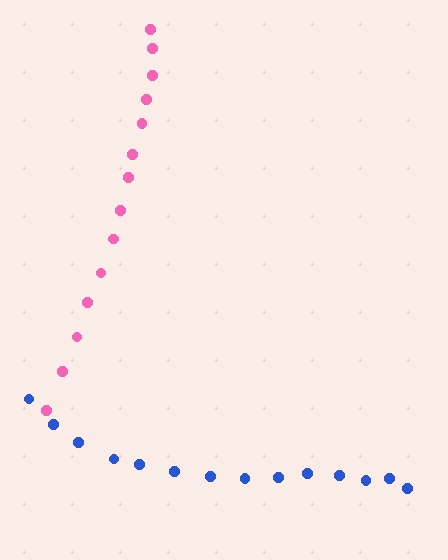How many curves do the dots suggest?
There are 2 distinct paths.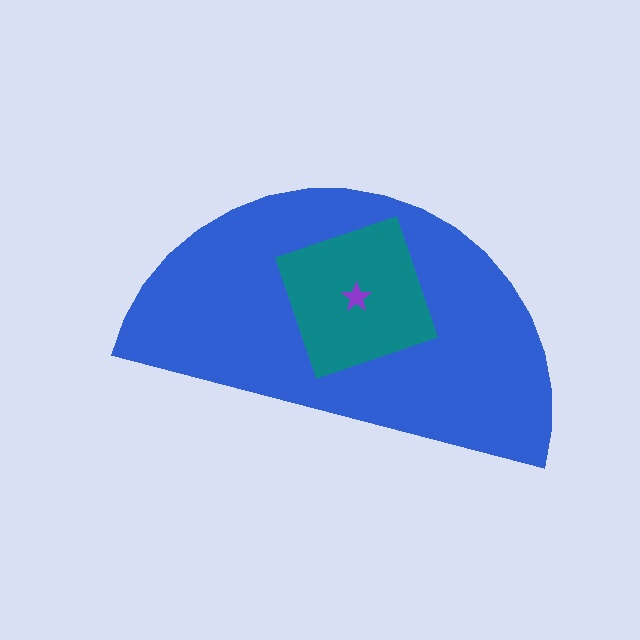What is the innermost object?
The purple star.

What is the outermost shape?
The blue semicircle.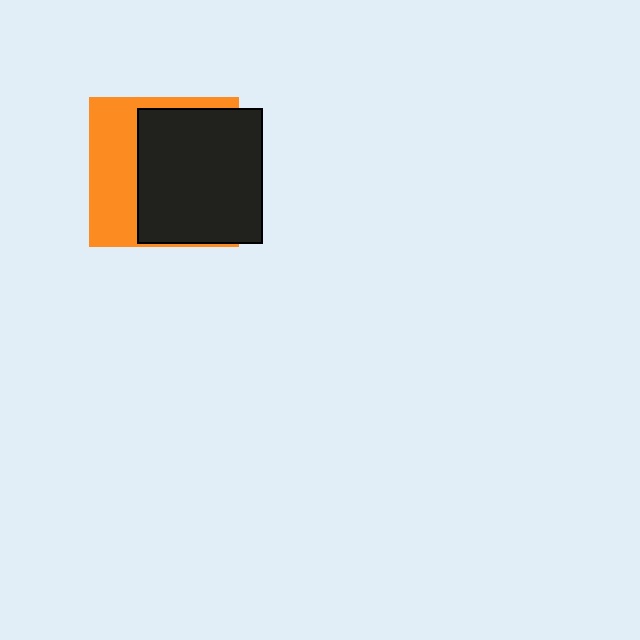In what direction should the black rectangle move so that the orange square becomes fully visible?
The black rectangle should move right. That is the shortest direction to clear the overlap and leave the orange square fully visible.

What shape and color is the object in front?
The object in front is a black rectangle.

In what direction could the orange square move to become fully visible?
The orange square could move left. That would shift it out from behind the black rectangle entirely.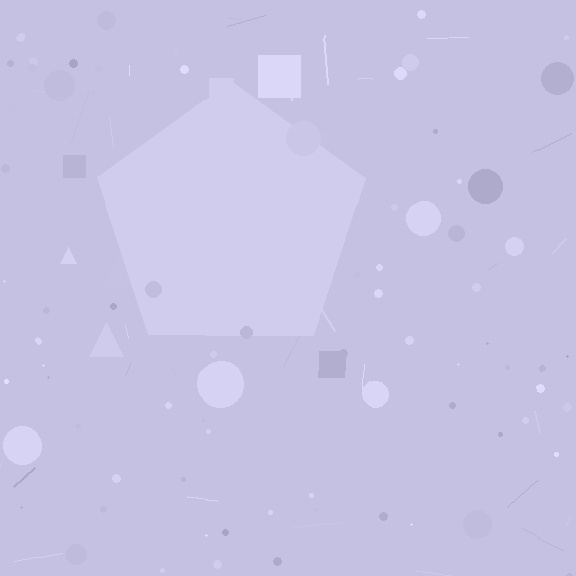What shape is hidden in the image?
A pentagon is hidden in the image.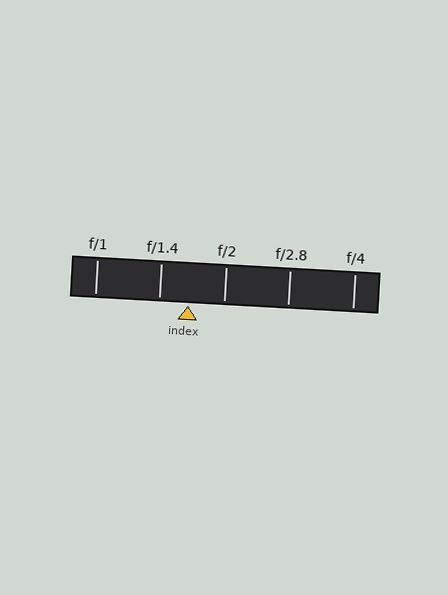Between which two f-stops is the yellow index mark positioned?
The index mark is between f/1.4 and f/2.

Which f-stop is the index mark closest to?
The index mark is closest to f/1.4.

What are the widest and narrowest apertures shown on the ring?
The widest aperture shown is f/1 and the narrowest is f/4.